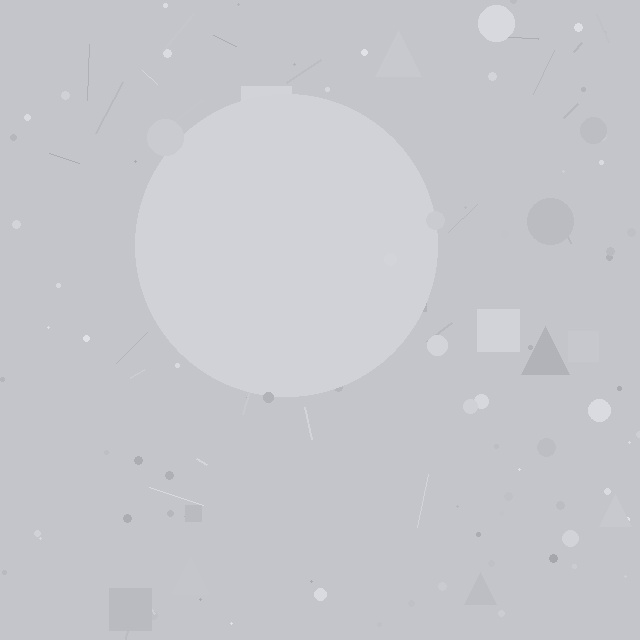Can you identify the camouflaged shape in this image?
The camouflaged shape is a circle.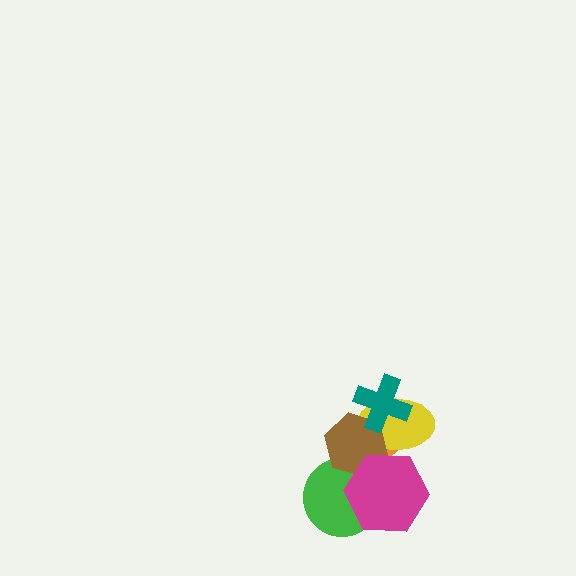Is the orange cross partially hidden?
Yes, it is partially covered by another shape.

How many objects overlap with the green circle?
3 objects overlap with the green circle.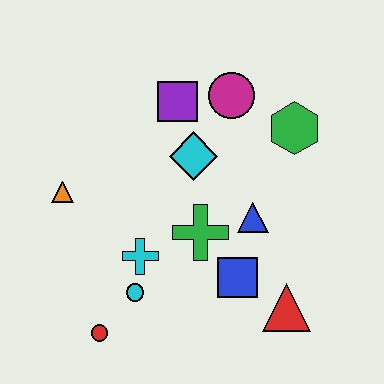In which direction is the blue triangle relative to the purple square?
The blue triangle is below the purple square.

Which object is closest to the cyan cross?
The cyan circle is closest to the cyan cross.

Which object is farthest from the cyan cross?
The green hexagon is farthest from the cyan cross.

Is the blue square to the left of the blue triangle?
Yes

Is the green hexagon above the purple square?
No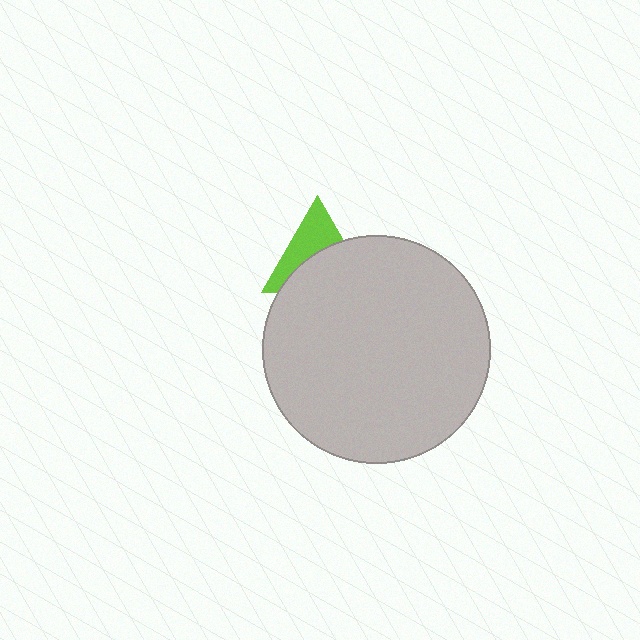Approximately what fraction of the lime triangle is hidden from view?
Roughly 55% of the lime triangle is hidden behind the light gray circle.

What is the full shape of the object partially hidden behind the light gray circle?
The partially hidden object is a lime triangle.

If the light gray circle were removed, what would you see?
You would see the complete lime triangle.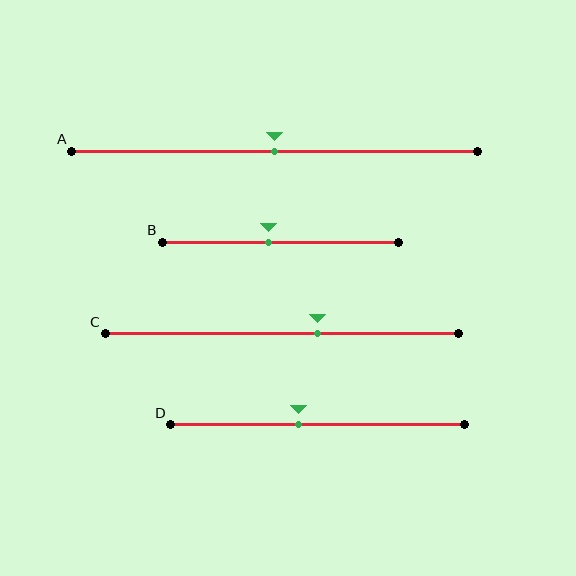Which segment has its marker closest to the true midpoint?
Segment A has its marker closest to the true midpoint.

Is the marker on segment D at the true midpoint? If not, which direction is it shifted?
No, the marker on segment D is shifted to the left by about 6% of the segment length.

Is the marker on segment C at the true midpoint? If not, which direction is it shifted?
No, the marker on segment C is shifted to the right by about 10% of the segment length.